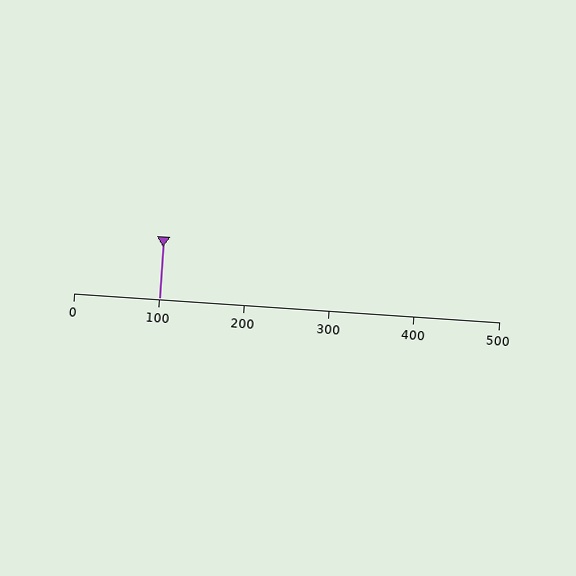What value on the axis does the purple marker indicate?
The marker indicates approximately 100.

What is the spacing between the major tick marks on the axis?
The major ticks are spaced 100 apart.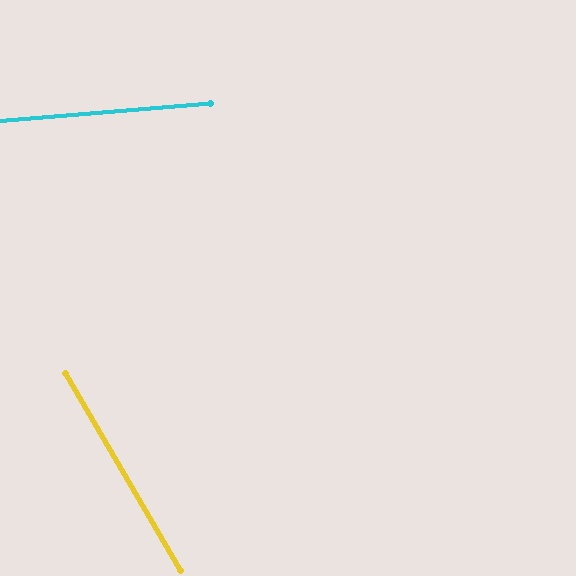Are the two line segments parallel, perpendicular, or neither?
Neither parallel nor perpendicular — they differ by about 64°.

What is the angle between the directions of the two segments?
Approximately 64 degrees.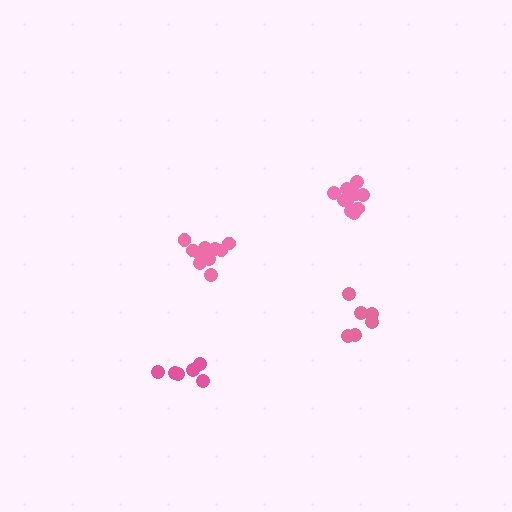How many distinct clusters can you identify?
There are 4 distinct clusters.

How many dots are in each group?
Group 1: 6 dots, Group 2: 10 dots, Group 3: 10 dots, Group 4: 6 dots (32 total).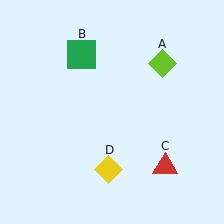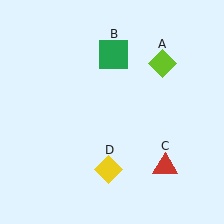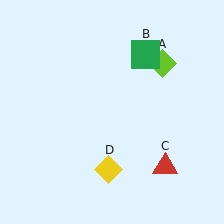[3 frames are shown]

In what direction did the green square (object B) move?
The green square (object B) moved right.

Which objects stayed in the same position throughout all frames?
Lime diamond (object A) and red triangle (object C) and yellow diamond (object D) remained stationary.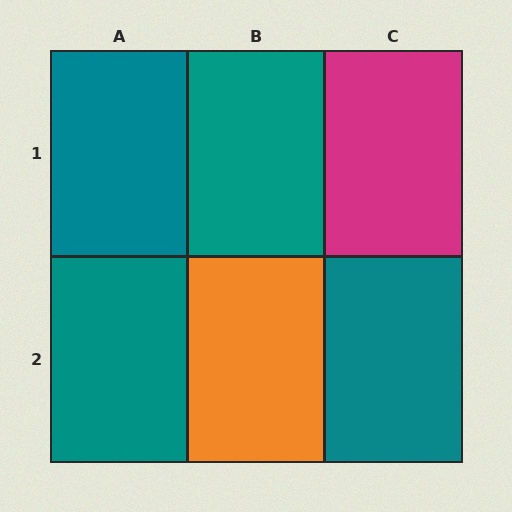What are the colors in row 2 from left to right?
Teal, orange, teal.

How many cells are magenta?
1 cell is magenta.